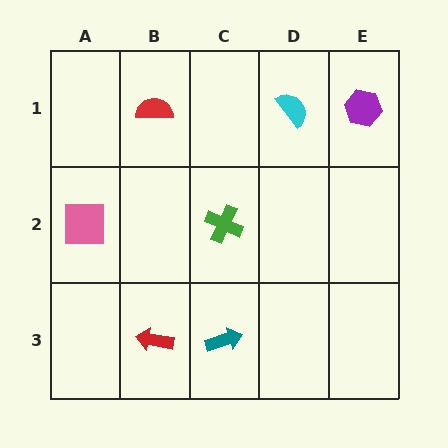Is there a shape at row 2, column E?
No, that cell is empty.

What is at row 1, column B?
A red semicircle.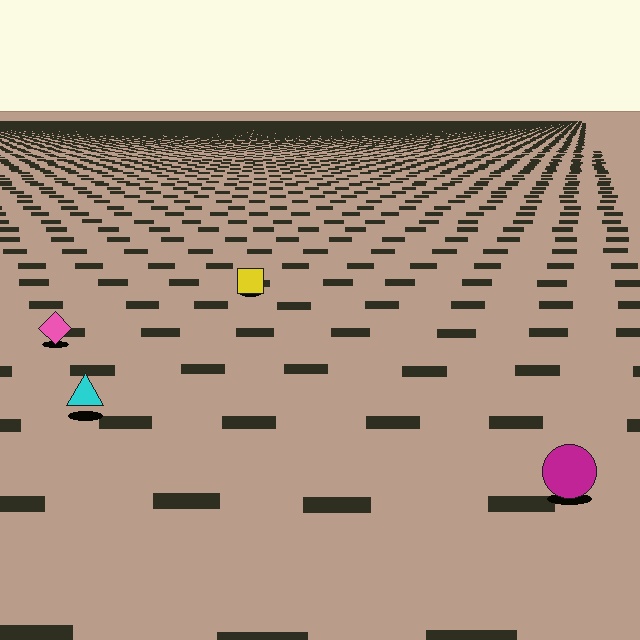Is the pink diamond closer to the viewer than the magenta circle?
No. The magenta circle is closer — you can tell from the texture gradient: the ground texture is coarser near it.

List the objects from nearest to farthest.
From nearest to farthest: the magenta circle, the cyan triangle, the pink diamond, the yellow square.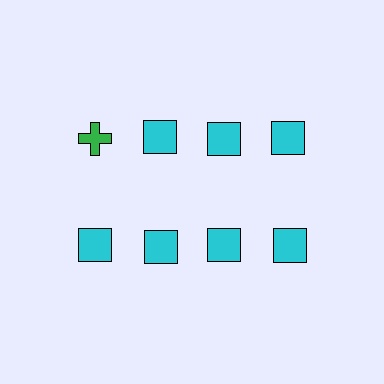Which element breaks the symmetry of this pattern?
The green cross in the top row, leftmost column breaks the symmetry. All other shapes are cyan squares.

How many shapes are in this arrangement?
There are 8 shapes arranged in a grid pattern.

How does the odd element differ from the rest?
It differs in both color (green instead of cyan) and shape (cross instead of square).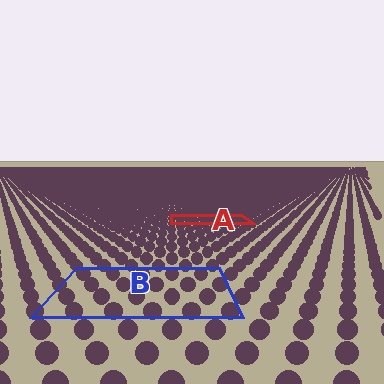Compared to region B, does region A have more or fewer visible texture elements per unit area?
Region A has more texture elements per unit area — they are packed more densely because it is farther away.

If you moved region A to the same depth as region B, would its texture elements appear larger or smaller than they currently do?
They would appear larger. At a closer depth, the same texture elements are projected at a bigger on-screen size.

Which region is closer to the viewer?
Region B is closer. The texture elements there are larger and more spread out.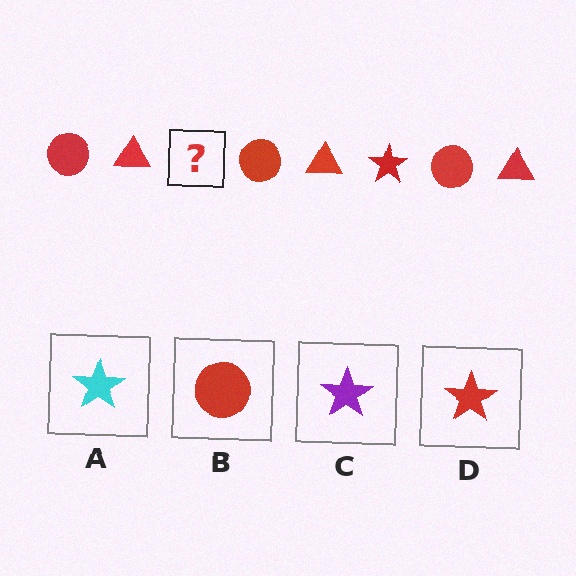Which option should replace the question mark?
Option D.